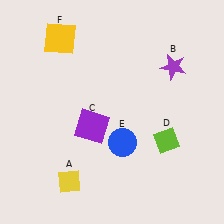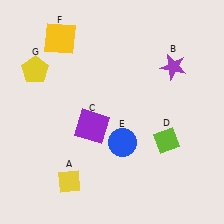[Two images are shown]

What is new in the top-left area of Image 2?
A yellow pentagon (G) was added in the top-left area of Image 2.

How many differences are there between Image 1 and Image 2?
There is 1 difference between the two images.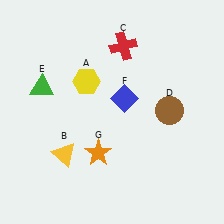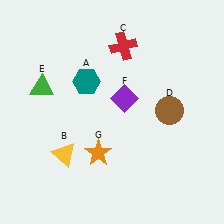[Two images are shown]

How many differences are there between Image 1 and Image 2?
There are 2 differences between the two images.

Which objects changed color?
A changed from yellow to teal. F changed from blue to purple.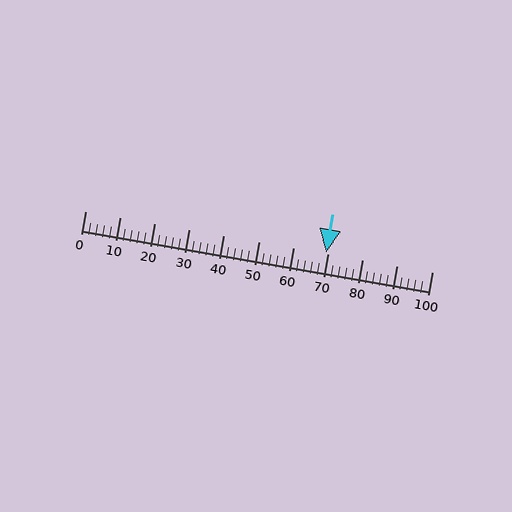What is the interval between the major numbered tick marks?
The major tick marks are spaced 10 units apart.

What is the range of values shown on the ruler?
The ruler shows values from 0 to 100.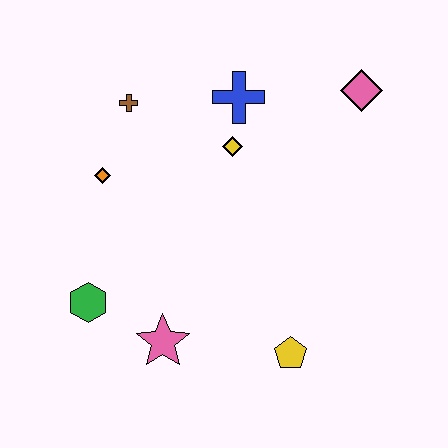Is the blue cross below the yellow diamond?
No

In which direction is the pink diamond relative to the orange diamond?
The pink diamond is to the right of the orange diamond.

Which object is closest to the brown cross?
The orange diamond is closest to the brown cross.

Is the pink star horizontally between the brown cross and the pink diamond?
Yes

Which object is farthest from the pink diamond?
The green hexagon is farthest from the pink diamond.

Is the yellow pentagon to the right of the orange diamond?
Yes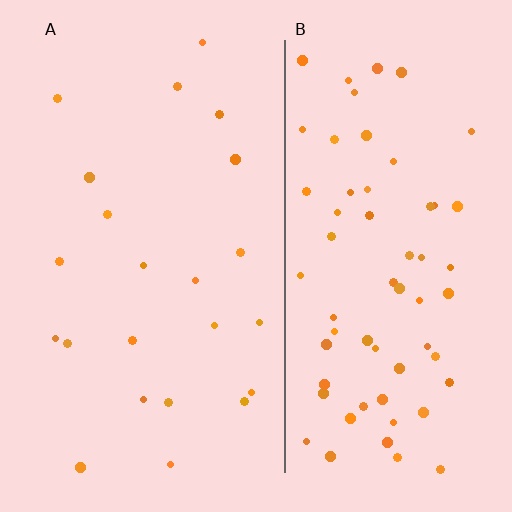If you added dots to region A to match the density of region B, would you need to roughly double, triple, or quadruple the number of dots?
Approximately triple.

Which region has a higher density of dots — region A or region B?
B (the right).